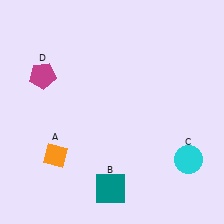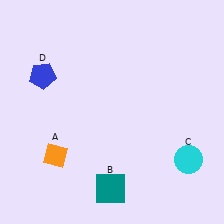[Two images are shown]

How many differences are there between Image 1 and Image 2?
There is 1 difference between the two images.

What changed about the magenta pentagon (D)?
In Image 1, D is magenta. In Image 2, it changed to blue.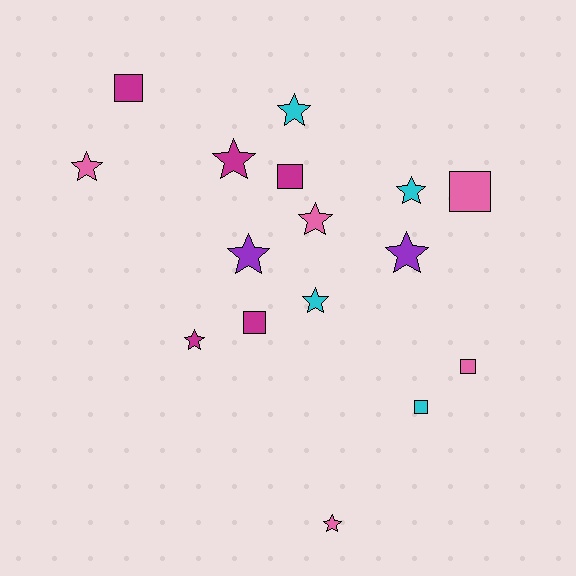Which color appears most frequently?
Pink, with 5 objects.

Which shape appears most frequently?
Star, with 10 objects.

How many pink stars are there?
There are 3 pink stars.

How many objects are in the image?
There are 16 objects.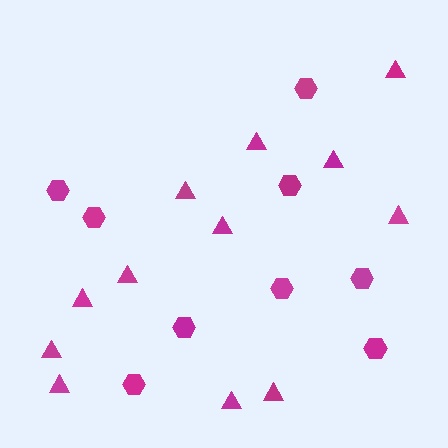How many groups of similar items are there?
There are 2 groups: one group of triangles (12) and one group of hexagons (9).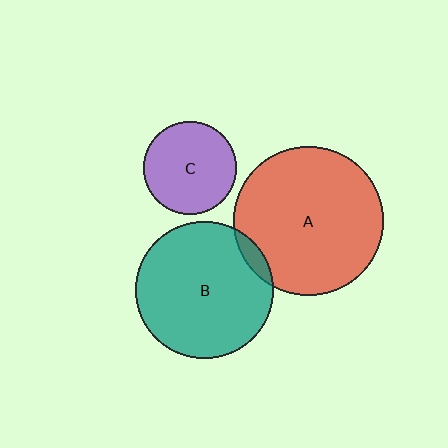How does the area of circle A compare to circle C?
Approximately 2.6 times.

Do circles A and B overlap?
Yes.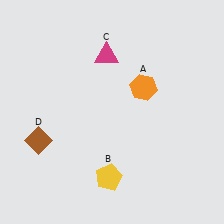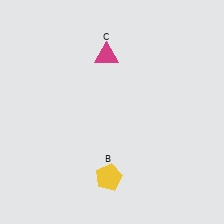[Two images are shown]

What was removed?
The orange hexagon (A), the brown diamond (D) were removed in Image 2.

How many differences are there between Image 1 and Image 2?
There are 2 differences between the two images.